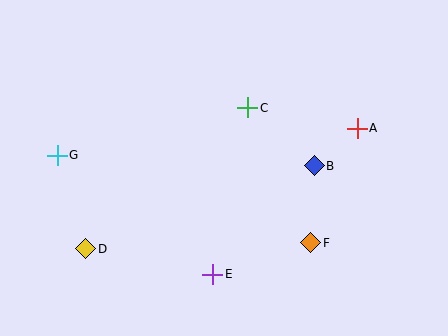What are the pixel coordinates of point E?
Point E is at (213, 275).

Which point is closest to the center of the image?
Point C at (248, 108) is closest to the center.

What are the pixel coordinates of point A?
Point A is at (357, 128).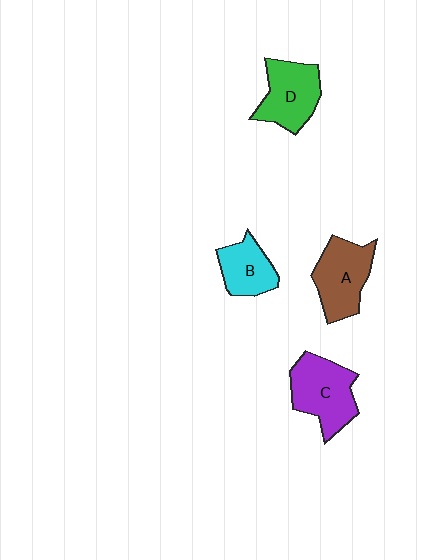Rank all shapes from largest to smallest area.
From largest to smallest: C (purple), A (brown), D (green), B (cyan).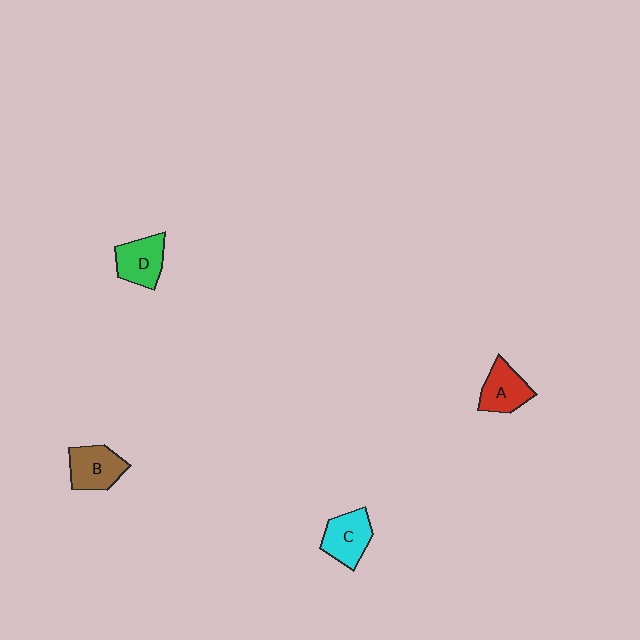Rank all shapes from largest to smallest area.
From largest to smallest: B (brown), C (cyan), D (green), A (red).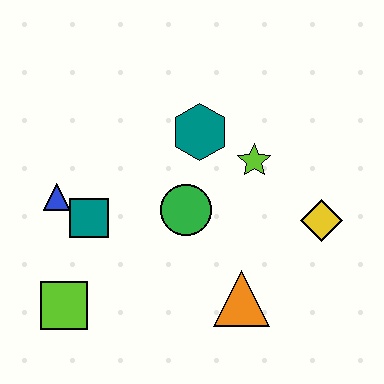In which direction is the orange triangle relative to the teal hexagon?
The orange triangle is below the teal hexagon.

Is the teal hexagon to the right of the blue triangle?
Yes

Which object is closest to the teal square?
The blue triangle is closest to the teal square.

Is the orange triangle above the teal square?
No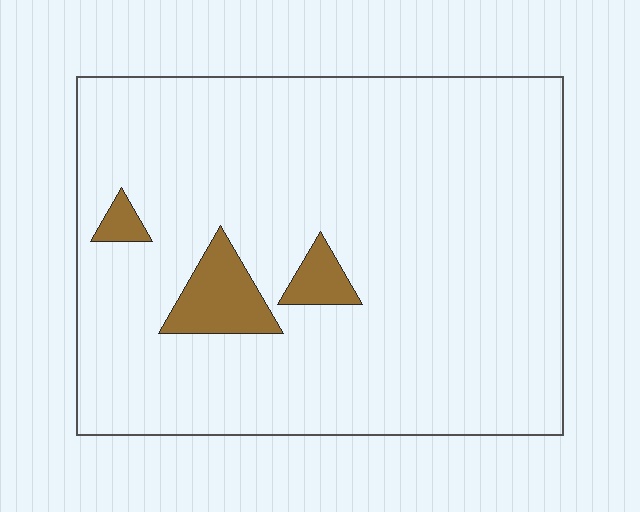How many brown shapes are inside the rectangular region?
3.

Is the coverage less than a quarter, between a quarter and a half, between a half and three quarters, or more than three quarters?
Less than a quarter.